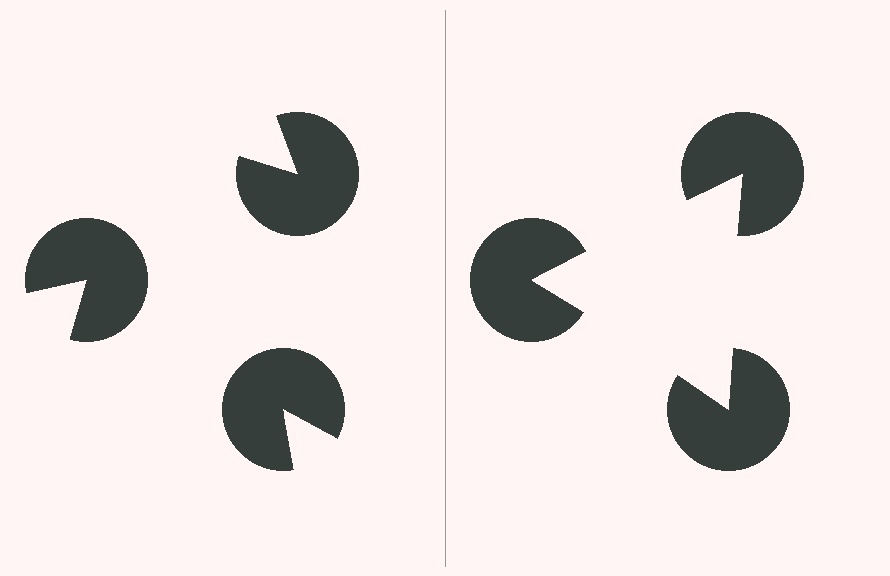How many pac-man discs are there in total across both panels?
6 — 3 on each side.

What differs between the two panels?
The pac-man discs are positioned identically on both sides; only the wedge orientations differ. On the right they align to a triangle; on the left they are misaligned.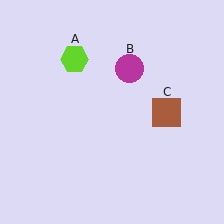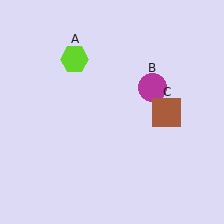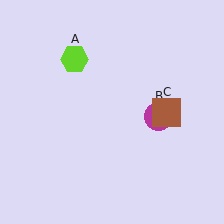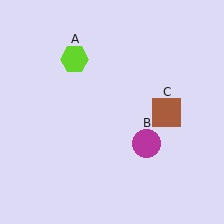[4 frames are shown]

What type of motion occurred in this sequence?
The magenta circle (object B) rotated clockwise around the center of the scene.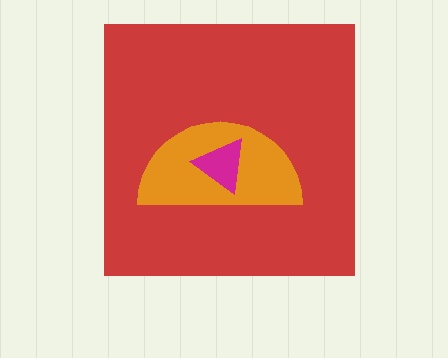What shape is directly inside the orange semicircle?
The magenta triangle.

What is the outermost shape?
The red square.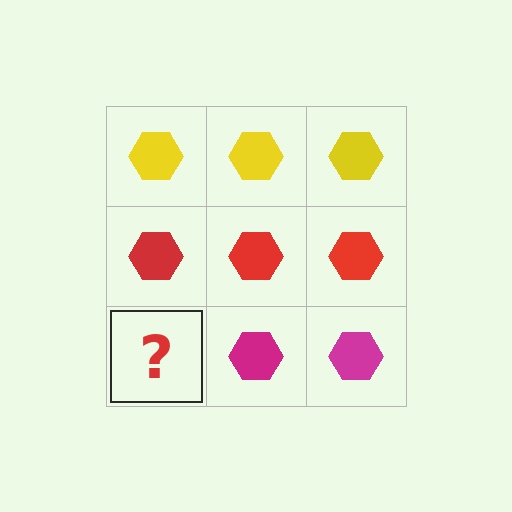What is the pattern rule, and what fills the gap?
The rule is that each row has a consistent color. The gap should be filled with a magenta hexagon.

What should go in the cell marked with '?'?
The missing cell should contain a magenta hexagon.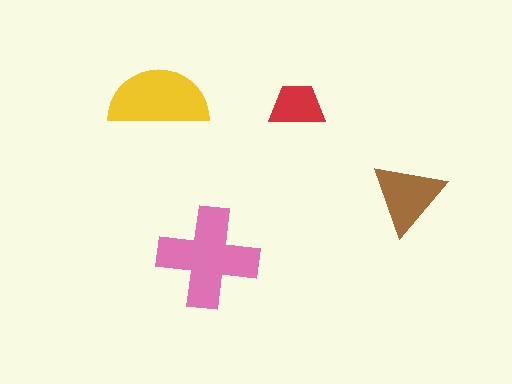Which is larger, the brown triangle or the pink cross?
The pink cross.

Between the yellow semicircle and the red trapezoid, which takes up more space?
The yellow semicircle.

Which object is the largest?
The pink cross.